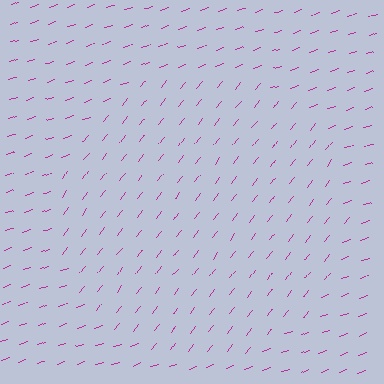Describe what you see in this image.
The image is filled with small magenta line segments. A circle region in the image has lines oriented differently from the surrounding lines, creating a visible texture boundary.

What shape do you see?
I see a circle.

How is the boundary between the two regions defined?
The boundary is defined purely by a change in line orientation (approximately 33 degrees difference). All lines are the same color and thickness.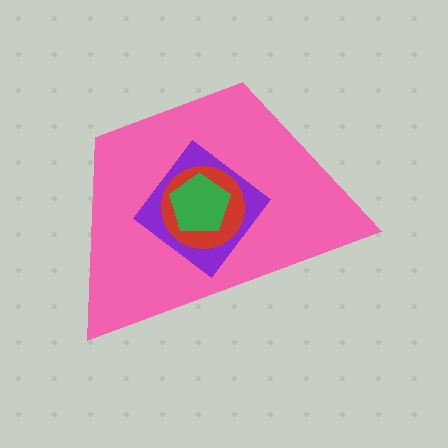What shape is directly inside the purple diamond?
The red circle.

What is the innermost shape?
The green pentagon.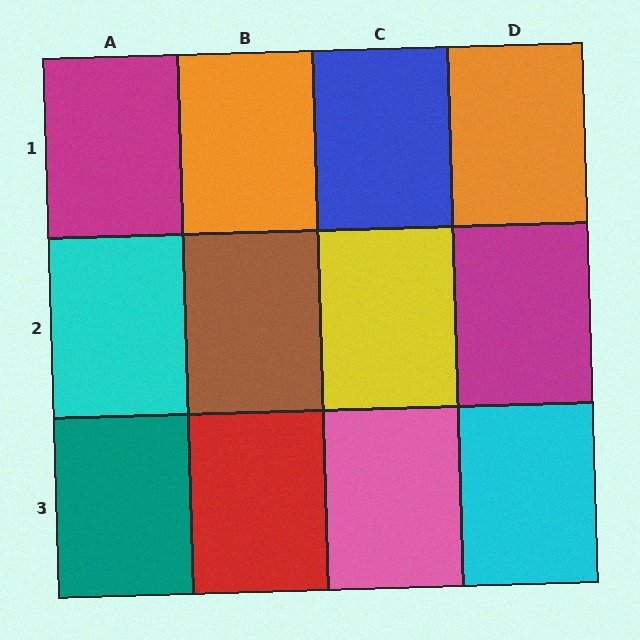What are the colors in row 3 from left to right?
Teal, red, pink, cyan.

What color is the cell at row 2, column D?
Magenta.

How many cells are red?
1 cell is red.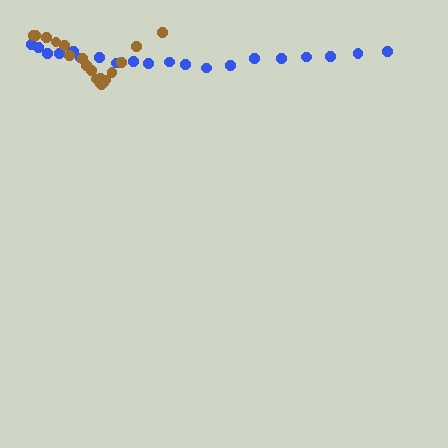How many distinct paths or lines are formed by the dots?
There are 2 distinct paths.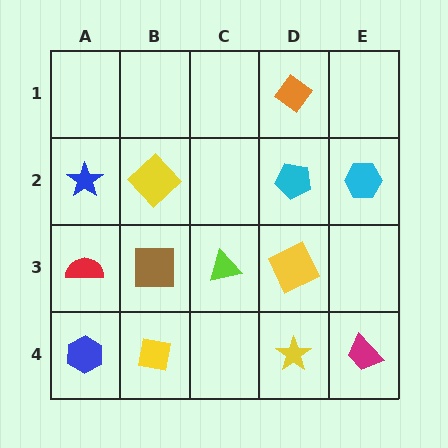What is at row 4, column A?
A blue hexagon.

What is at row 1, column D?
An orange diamond.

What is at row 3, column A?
A red semicircle.